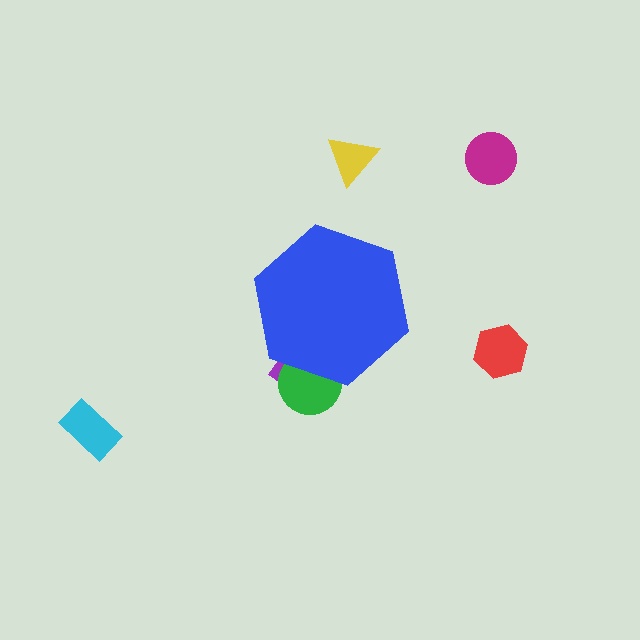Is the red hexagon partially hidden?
No, the red hexagon is fully visible.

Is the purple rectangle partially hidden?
Yes, the purple rectangle is partially hidden behind the blue hexagon.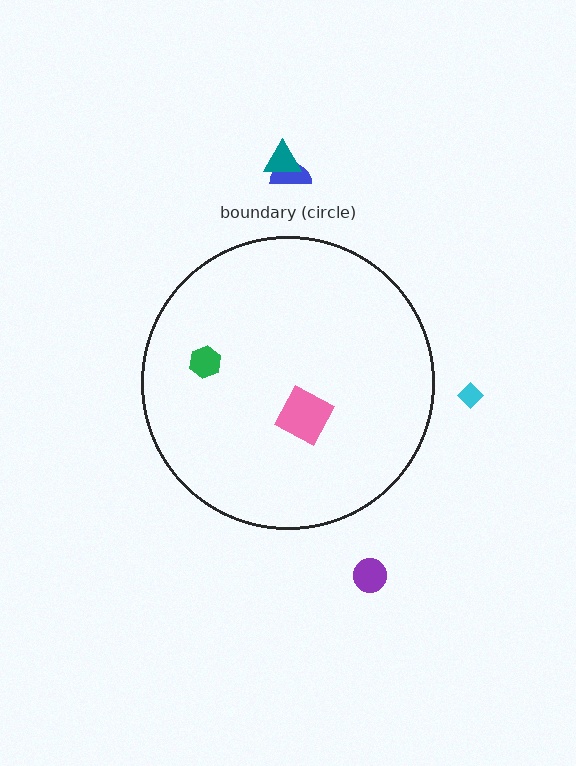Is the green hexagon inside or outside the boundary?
Inside.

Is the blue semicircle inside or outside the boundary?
Outside.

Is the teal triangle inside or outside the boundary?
Outside.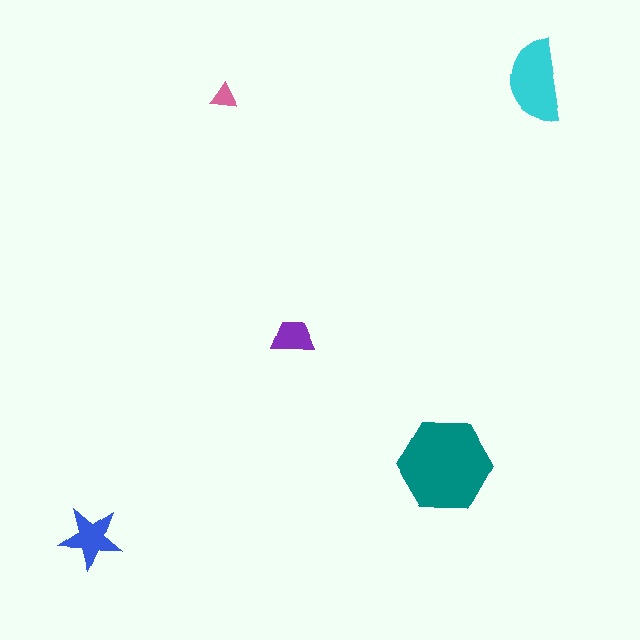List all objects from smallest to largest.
The pink triangle, the purple trapezoid, the blue star, the cyan semicircle, the teal hexagon.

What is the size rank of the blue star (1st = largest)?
3rd.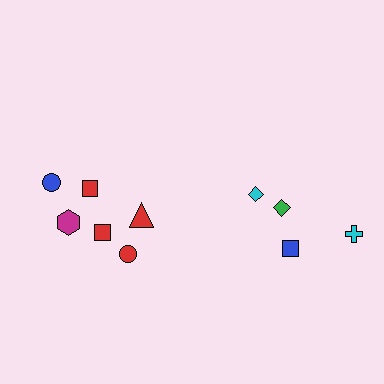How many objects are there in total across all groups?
There are 10 objects.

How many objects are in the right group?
There are 4 objects.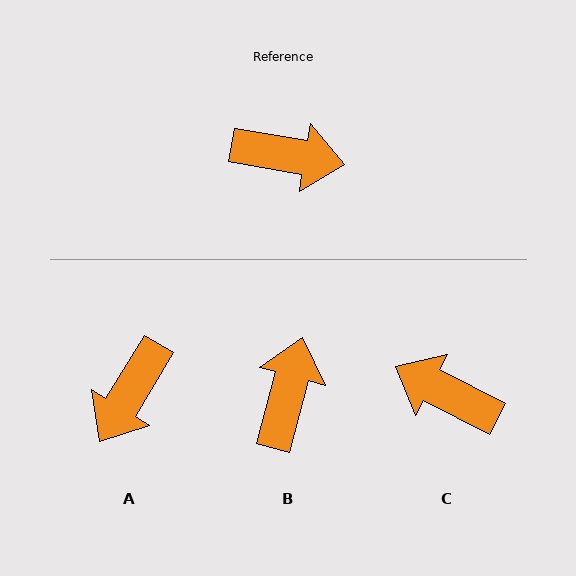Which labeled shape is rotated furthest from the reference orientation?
C, about 163 degrees away.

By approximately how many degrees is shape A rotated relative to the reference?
Approximately 112 degrees clockwise.